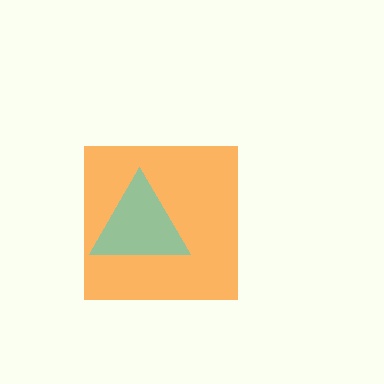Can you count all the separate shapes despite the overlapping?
Yes, there are 2 separate shapes.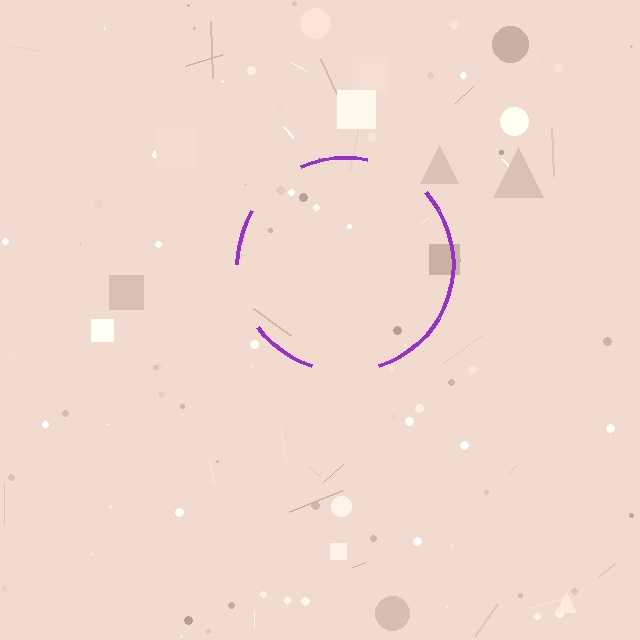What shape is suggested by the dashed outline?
The dashed outline suggests a circle.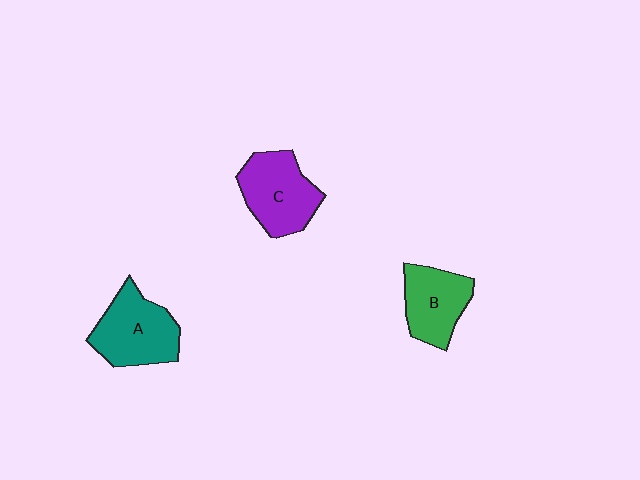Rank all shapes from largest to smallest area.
From largest to smallest: A (teal), C (purple), B (green).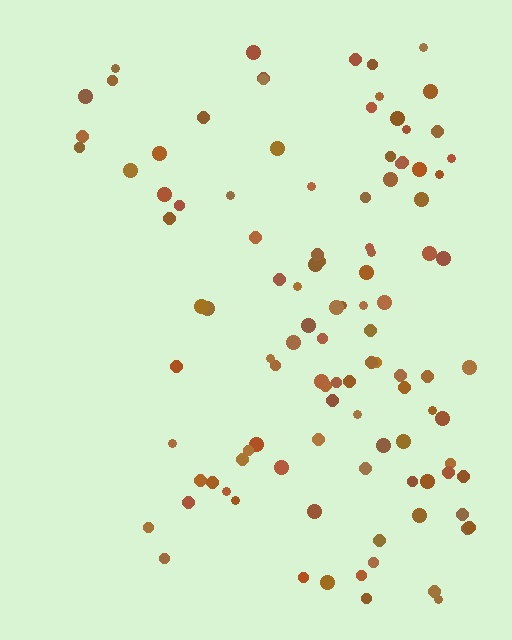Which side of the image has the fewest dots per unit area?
The left.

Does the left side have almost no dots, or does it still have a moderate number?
Still a moderate number, just noticeably fewer than the right.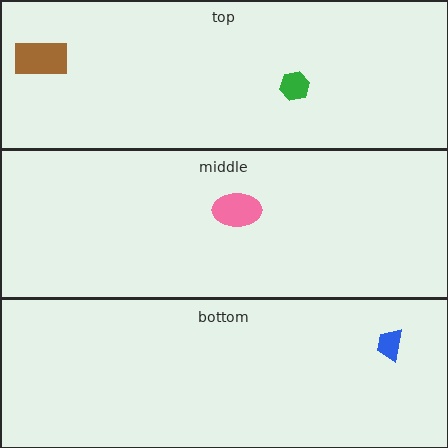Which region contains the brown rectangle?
The top region.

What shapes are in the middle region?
The pink ellipse.